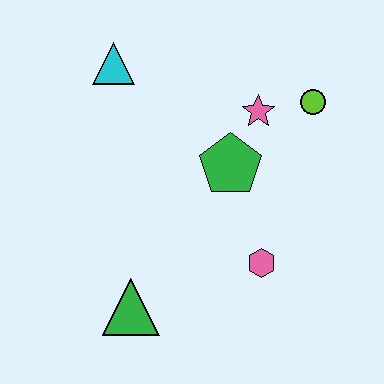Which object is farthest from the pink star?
The green triangle is farthest from the pink star.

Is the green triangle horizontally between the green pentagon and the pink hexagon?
No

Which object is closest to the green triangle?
The pink hexagon is closest to the green triangle.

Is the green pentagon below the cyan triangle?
Yes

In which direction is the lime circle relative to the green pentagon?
The lime circle is to the right of the green pentagon.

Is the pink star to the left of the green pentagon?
No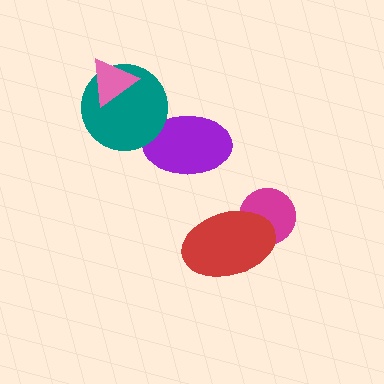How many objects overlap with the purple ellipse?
1 object overlaps with the purple ellipse.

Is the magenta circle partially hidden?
Yes, it is partially covered by another shape.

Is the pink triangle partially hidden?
No, no other shape covers it.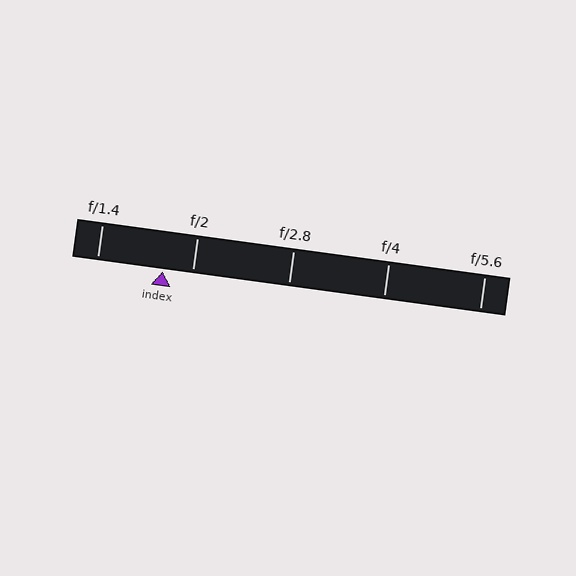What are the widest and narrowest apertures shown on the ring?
The widest aperture shown is f/1.4 and the narrowest is f/5.6.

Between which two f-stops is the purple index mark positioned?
The index mark is between f/1.4 and f/2.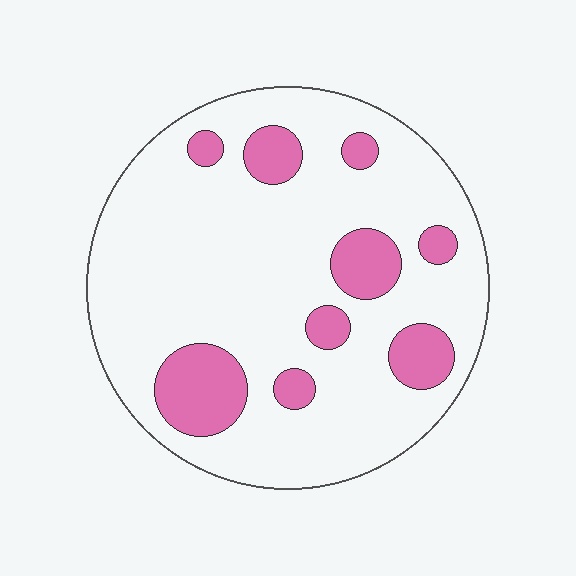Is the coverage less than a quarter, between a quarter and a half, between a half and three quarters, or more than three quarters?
Less than a quarter.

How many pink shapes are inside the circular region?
9.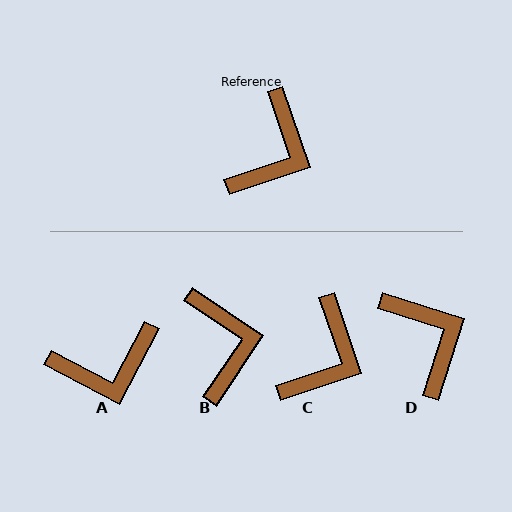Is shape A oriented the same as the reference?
No, it is off by about 47 degrees.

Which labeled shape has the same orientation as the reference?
C.